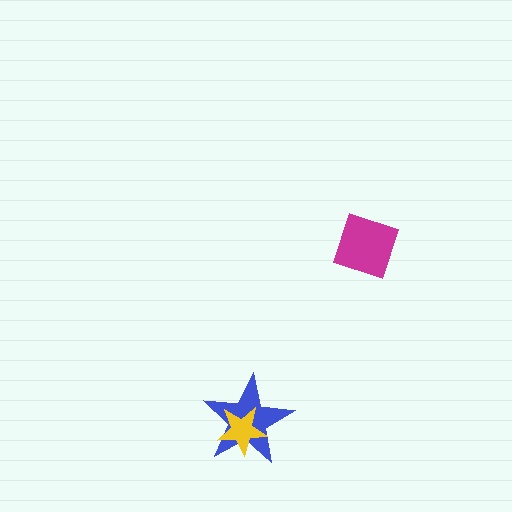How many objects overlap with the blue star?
1 object overlaps with the blue star.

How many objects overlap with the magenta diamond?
0 objects overlap with the magenta diamond.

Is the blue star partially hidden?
Yes, it is partially covered by another shape.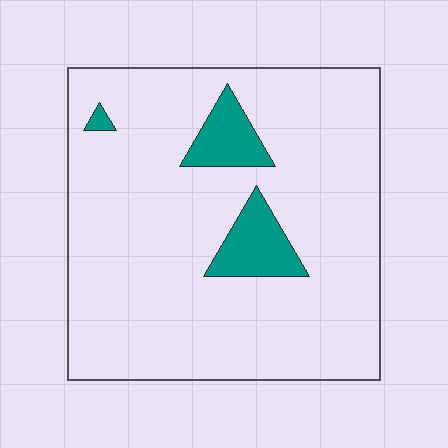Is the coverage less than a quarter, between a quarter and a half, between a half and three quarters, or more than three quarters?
Less than a quarter.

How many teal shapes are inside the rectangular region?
3.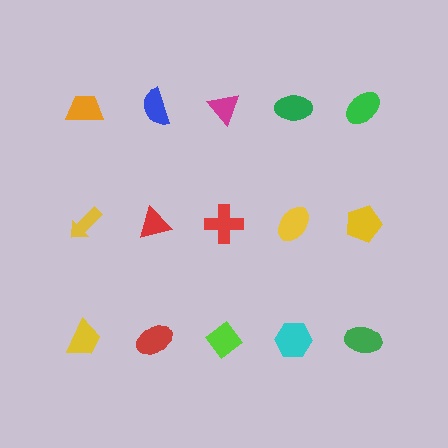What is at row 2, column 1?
A yellow arrow.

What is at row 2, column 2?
A red triangle.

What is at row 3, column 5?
A green ellipse.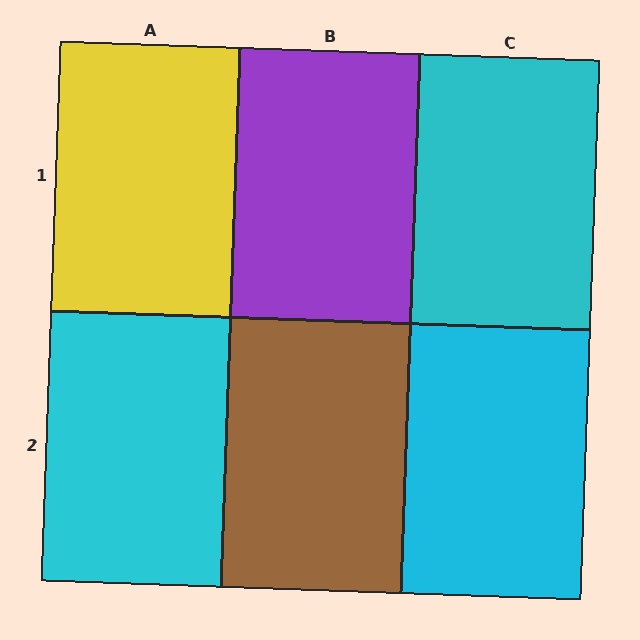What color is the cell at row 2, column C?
Cyan.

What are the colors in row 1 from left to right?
Yellow, purple, cyan.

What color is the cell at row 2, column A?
Cyan.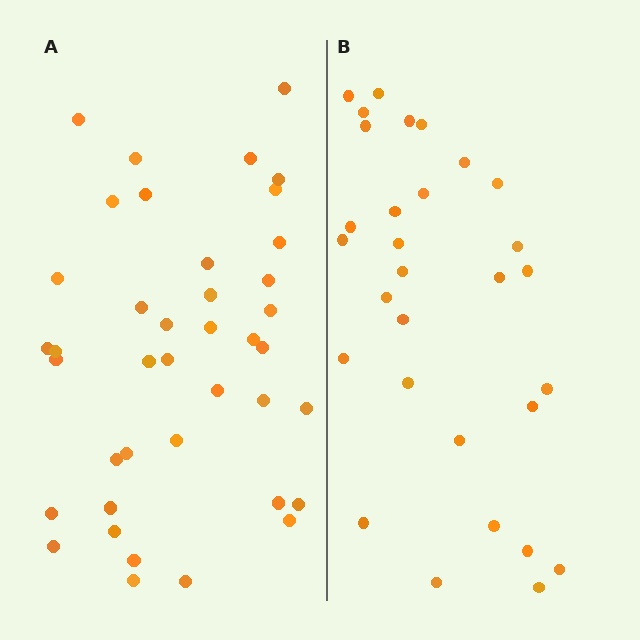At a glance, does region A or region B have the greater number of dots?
Region A (the left region) has more dots.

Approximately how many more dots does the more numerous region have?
Region A has roughly 10 or so more dots than region B.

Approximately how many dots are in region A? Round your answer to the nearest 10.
About 40 dots.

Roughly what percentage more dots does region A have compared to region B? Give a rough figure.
About 35% more.